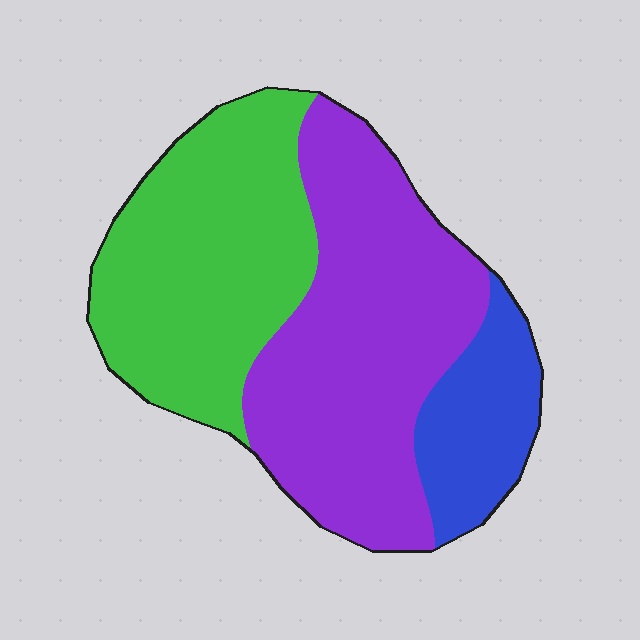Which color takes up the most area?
Purple, at roughly 45%.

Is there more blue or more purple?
Purple.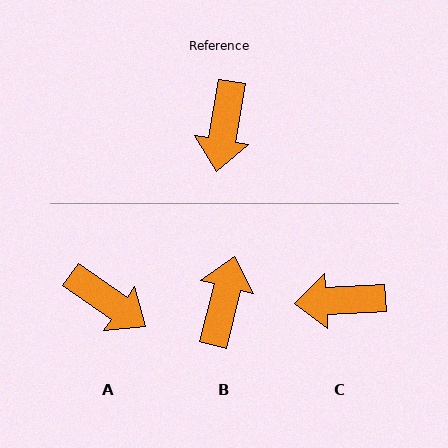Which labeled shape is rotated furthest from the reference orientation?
B, about 176 degrees away.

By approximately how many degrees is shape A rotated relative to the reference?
Approximately 64 degrees counter-clockwise.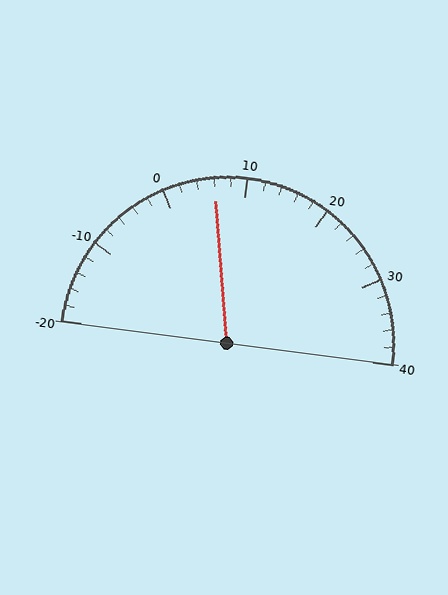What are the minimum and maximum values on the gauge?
The gauge ranges from -20 to 40.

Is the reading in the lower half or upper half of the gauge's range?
The reading is in the lower half of the range (-20 to 40).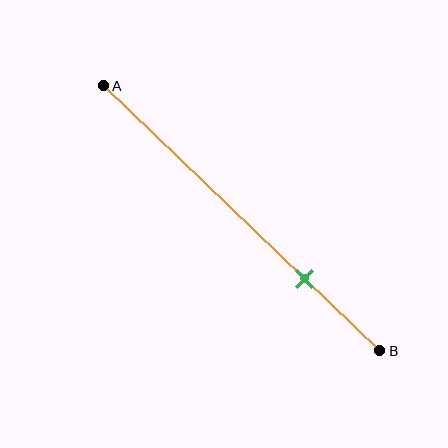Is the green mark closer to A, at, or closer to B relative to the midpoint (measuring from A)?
The green mark is closer to point B than the midpoint of segment AB.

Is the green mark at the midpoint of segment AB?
No, the mark is at about 75% from A, not at the 50% midpoint.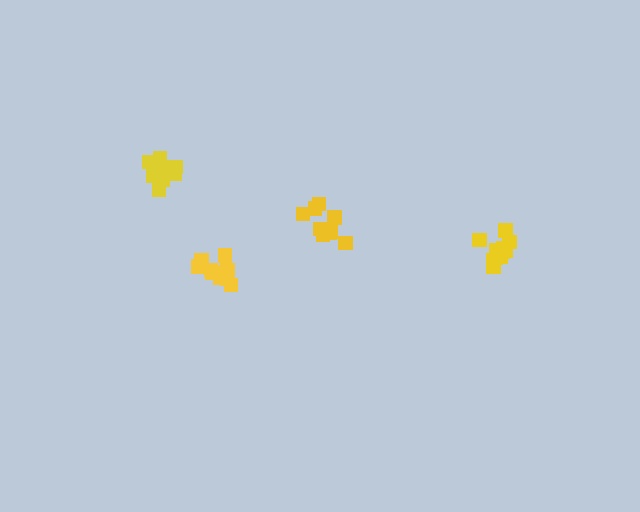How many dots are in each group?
Group 1: 11 dots, Group 2: 10 dots, Group 3: 10 dots, Group 4: 9 dots (40 total).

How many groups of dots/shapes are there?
There are 4 groups.